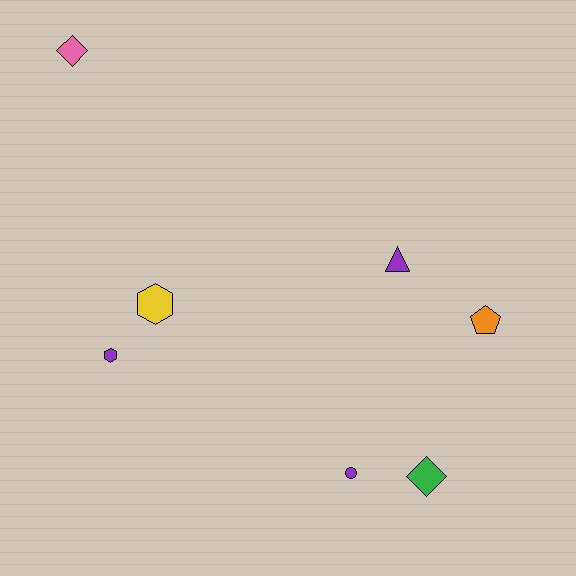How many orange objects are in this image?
There is 1 orange object.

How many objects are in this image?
There are 7 objects.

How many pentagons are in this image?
There is 1 pentagon.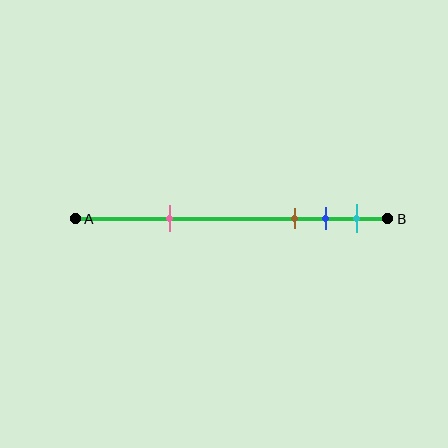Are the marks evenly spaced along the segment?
No, the marks are not evenly spaced.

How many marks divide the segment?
There are 4 marks dividing the segment.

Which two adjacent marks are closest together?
The blue and cyan marks are the closest adjacent pair.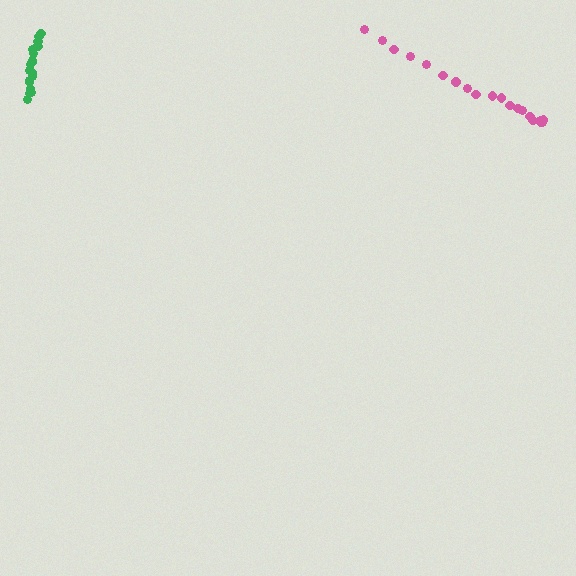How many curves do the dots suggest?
There are 2 distinct paths.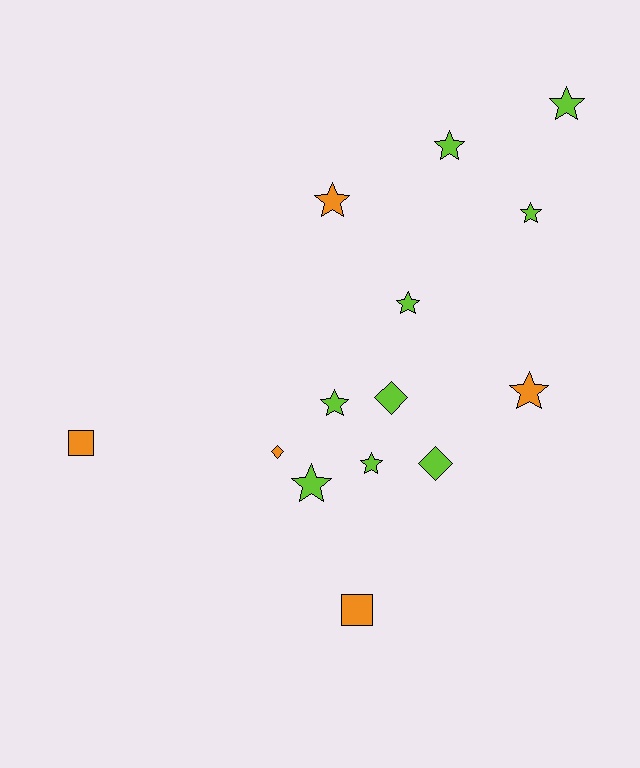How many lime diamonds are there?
There are 2 lime diamonds.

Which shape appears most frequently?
Star, with 9 objects.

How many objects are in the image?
There are 14 objects.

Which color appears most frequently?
Lime, with 9 objects.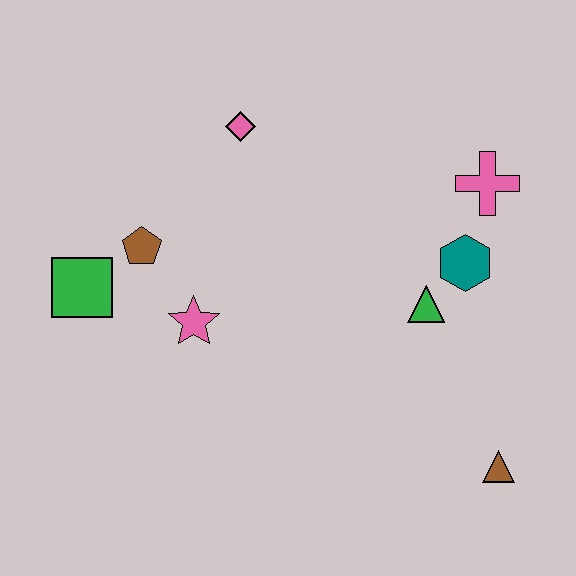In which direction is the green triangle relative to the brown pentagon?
The green triangle is to the right of the brown pentagon.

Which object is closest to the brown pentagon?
The green square is closest to the brown pentagon.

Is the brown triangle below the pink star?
Yes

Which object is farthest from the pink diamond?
The brown triangle is farthest from the pink diamond.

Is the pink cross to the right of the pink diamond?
Yes